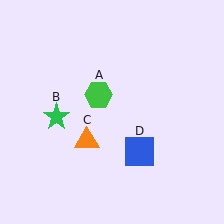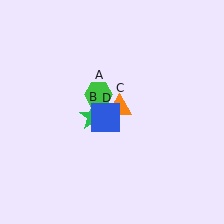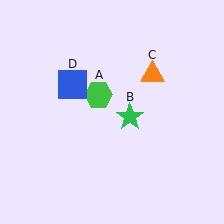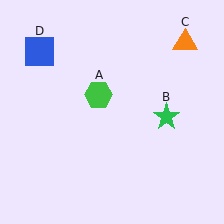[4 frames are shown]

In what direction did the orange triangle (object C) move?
The orange triangle (object C) moved up and to the right.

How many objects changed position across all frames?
3 objects changed position: green star (object B), orange triangle (object C), blue square (object D).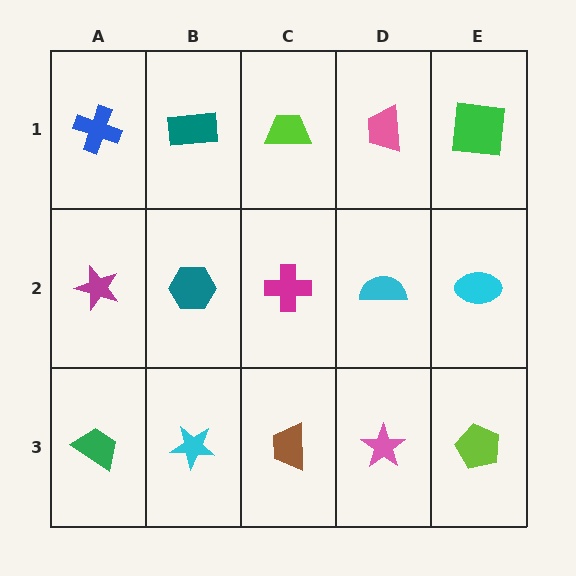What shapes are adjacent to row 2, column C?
A lime trapezoid (row 1, column C), a brown trapezoid (row 3, column C), a teal hexagon (row 2, column B), a cyan semicircle (row 2, column D).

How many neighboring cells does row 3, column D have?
3.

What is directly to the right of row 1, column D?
A green square.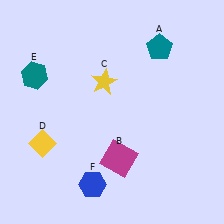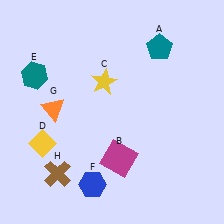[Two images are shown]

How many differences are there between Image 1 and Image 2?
There are 2 differences between the two images.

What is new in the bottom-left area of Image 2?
A brown cross (H) was added in the bottom-left area of Image 2.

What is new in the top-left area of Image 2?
An orange triangle (G) was added in the top-left area of Image 2.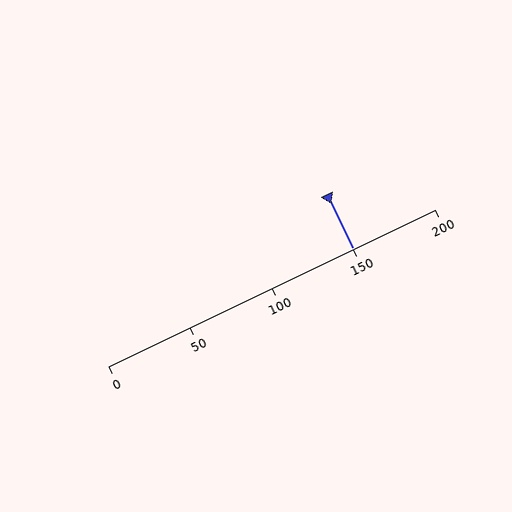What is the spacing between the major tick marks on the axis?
The major ticks are spaced 50 apart.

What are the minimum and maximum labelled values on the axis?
The axis runs from 0 to 200.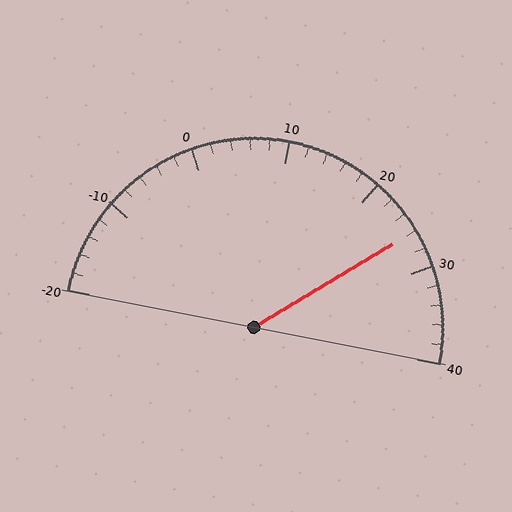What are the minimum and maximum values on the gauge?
The gauge ranges from -20 to 40.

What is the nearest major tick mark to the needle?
The nearest major tick mark is 30.